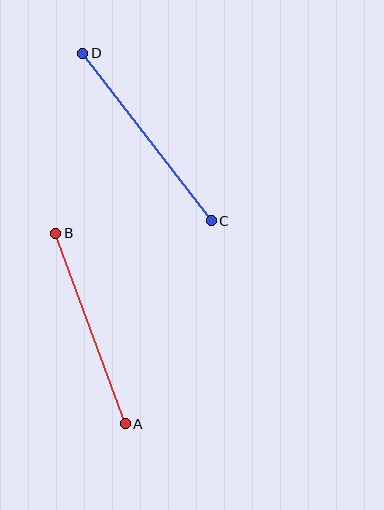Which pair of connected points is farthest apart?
Points C and D are farthest apart.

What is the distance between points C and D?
The distance is approximately 212 pixels.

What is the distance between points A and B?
The distance is approximately 203 pixels.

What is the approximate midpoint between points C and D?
The midpoint is at approximately (147, 137) pixels.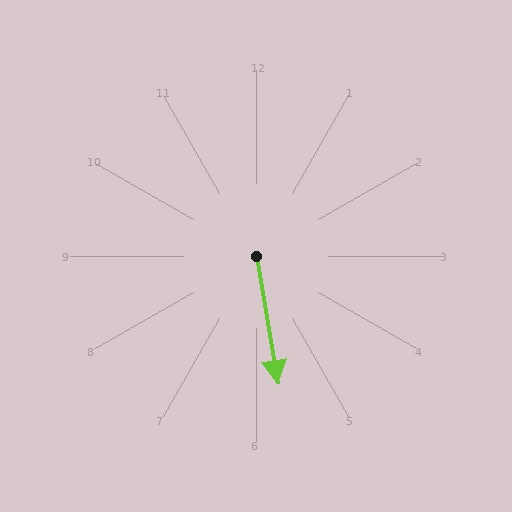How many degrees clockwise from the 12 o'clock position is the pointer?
Approximately 170 degrees.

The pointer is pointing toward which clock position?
Roughly 6 o'clock.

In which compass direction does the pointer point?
South.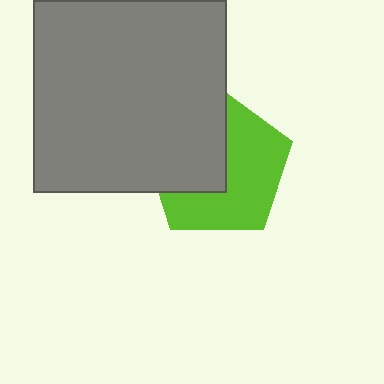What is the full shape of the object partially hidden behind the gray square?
The partially hidden object is a lime pentagon.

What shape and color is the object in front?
The object in front is a gray square.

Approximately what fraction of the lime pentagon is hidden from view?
Roughly 44% of the lime pentagon is hidden behind the gray square.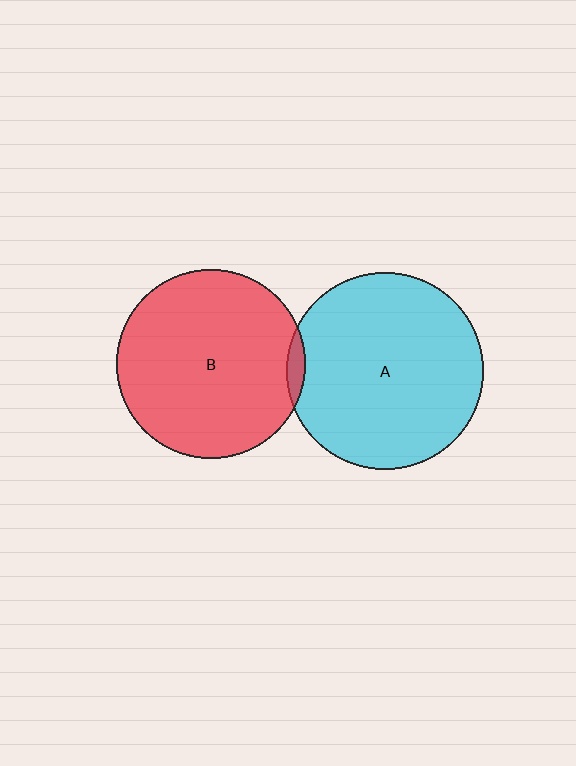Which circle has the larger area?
Circle A (cyan).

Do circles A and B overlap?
Yes.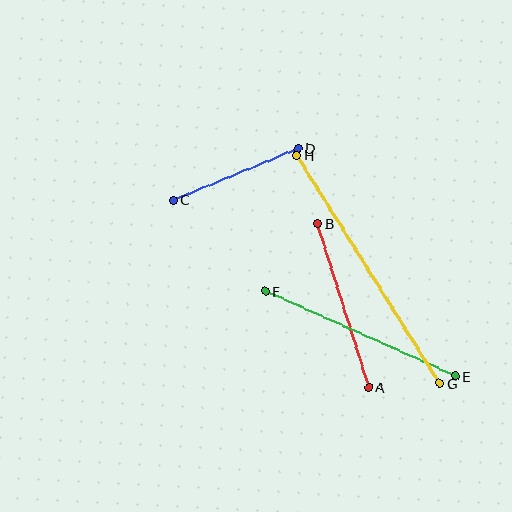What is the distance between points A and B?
The distance is approximately 172 pixels.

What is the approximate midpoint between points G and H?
The midpoint is at approximately (368, 269) pixels.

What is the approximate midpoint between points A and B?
The midpoint is at approximately (343, 305) pixels.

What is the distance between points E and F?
The distance is approximately 208 pixels.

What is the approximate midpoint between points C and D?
The midpoint is at approximately (235, 174) pixels.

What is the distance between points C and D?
The distance is approximately 135 pixels.